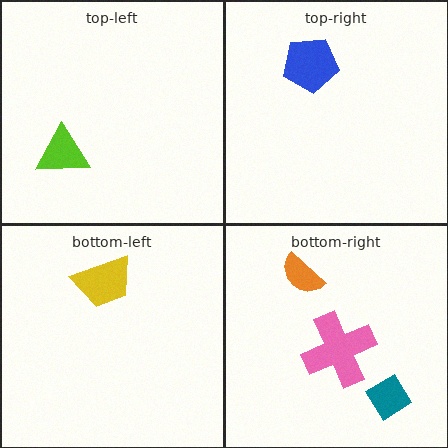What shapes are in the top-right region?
The blue pentagon.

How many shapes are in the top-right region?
1.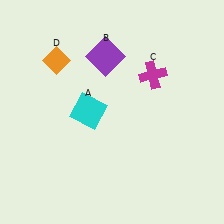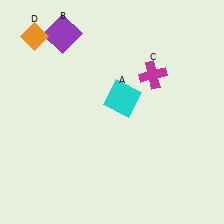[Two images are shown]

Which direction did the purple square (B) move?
The purple square (B) moved left.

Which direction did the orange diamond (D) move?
The orange diamond (D) moved up.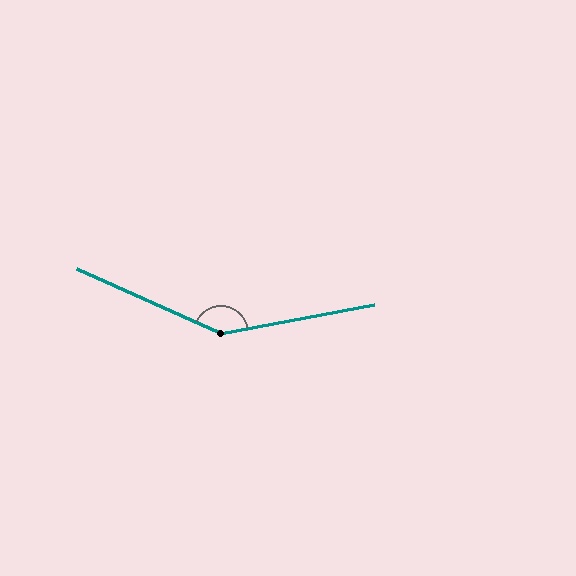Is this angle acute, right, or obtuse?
It is obtuse.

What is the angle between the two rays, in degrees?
Approximately 145 degrees.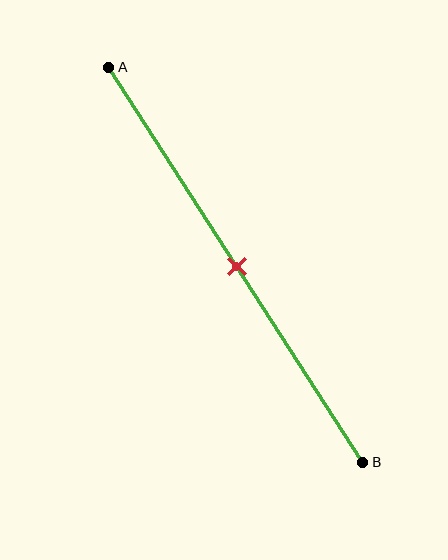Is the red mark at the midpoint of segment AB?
Yes, the mark is approximately at the midpoint.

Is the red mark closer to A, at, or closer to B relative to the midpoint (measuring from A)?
The red mark is approximately at the midpoint of segment AB.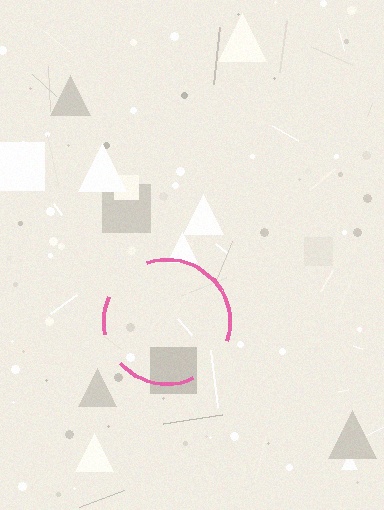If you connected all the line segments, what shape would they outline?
They would outline a circle.